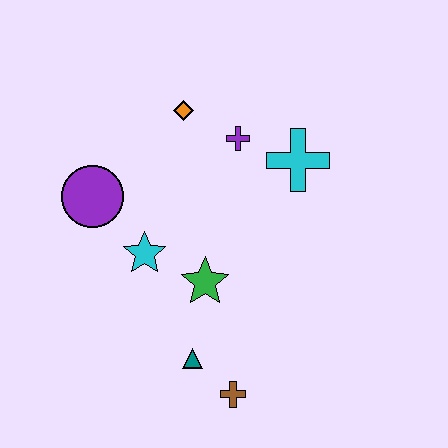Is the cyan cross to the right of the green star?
Yes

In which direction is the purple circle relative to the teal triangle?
The purple circle is above the teal triangle.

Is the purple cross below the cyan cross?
No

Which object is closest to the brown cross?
The teal triangle is closest to the brown cross.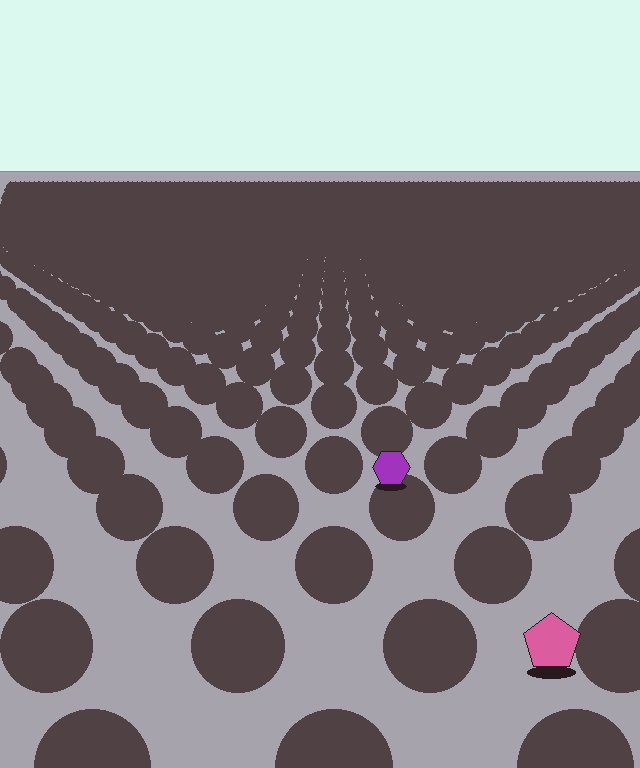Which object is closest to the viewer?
The pink pentagon is closest. The texture marks near it are larger and more spread out.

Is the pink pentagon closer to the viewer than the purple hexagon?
Yes. The pink pentagon is closer — you can tell from the texture gradient: the ground texture is coarser near it.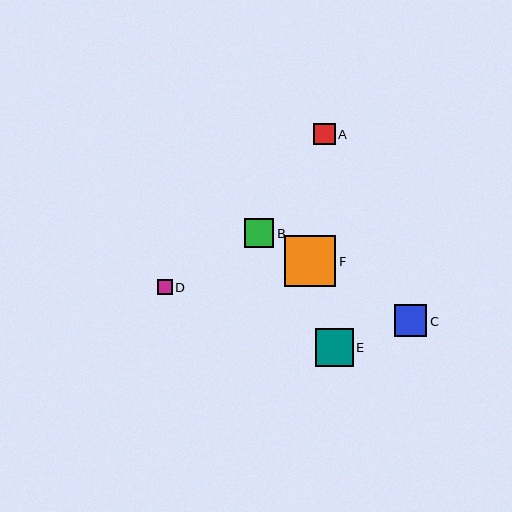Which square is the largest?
Square F is the largest with a size of approximately 51 pixels.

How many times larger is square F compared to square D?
Square F is approximately 3.4 times the size of square D.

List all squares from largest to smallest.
From largest to smallest: F, E, C, B, A, D.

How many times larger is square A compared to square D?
Square A is approximately 1.4 times the size of square D.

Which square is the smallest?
Square D is the smallest with a size of approximately 15 pixels.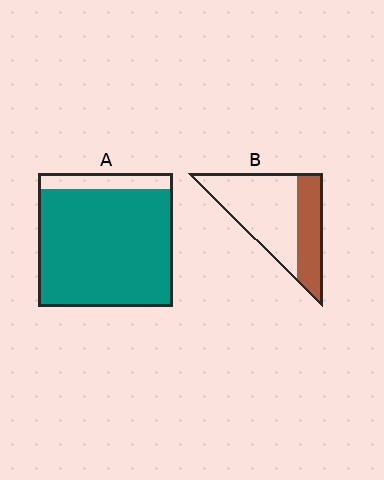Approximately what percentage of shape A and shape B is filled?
A is approximately 90% and B is approximately 35%.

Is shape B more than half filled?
No.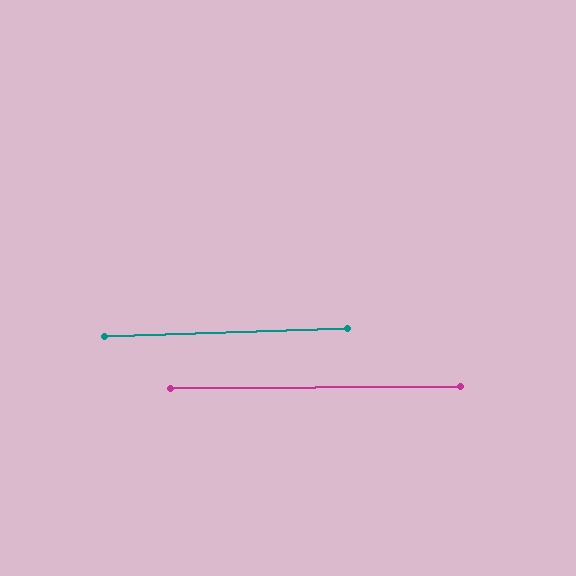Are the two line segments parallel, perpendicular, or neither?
Parallel — their directions differ by only 1.6°.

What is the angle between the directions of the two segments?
Approximately 2 degrees.